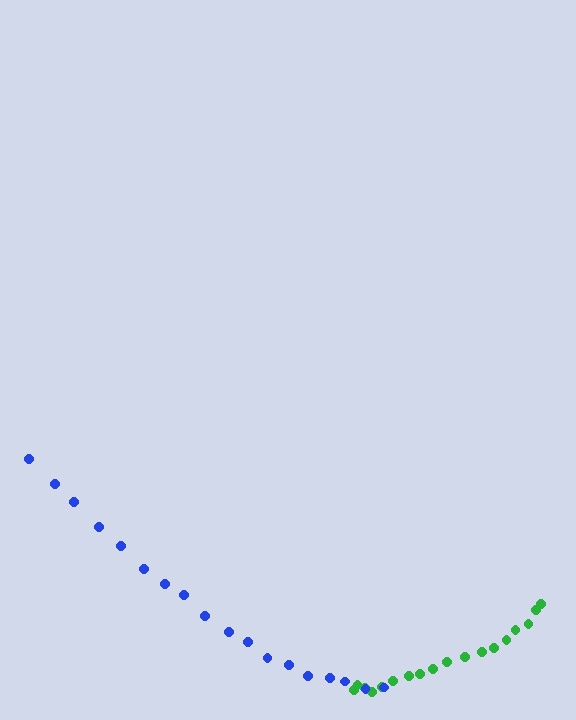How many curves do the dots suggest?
There are 2 distinct paths.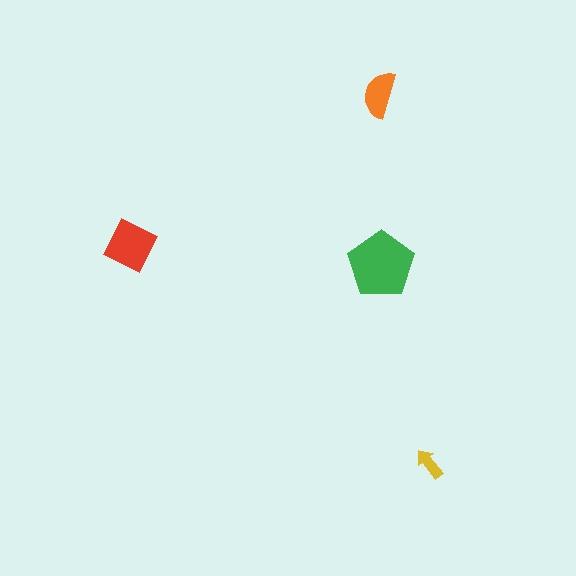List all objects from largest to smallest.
The green pentagon, the red square, the orange semicircle, the yellow arrow.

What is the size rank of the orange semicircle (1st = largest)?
3rd.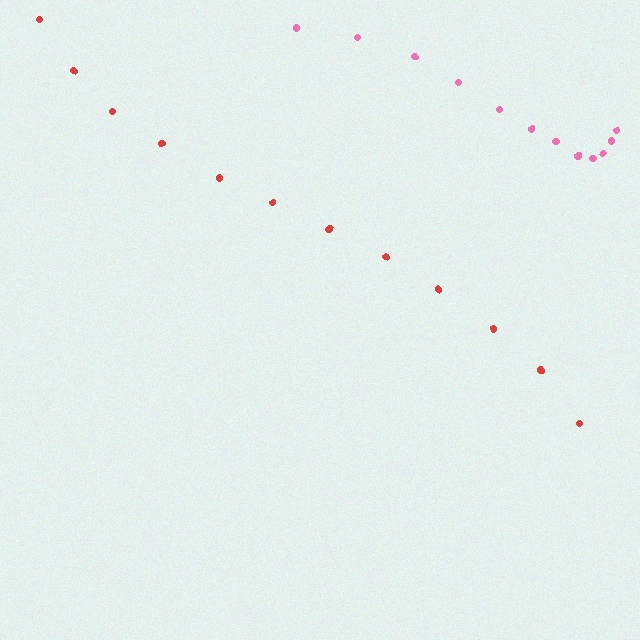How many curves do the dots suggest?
There are 2 distinct paths.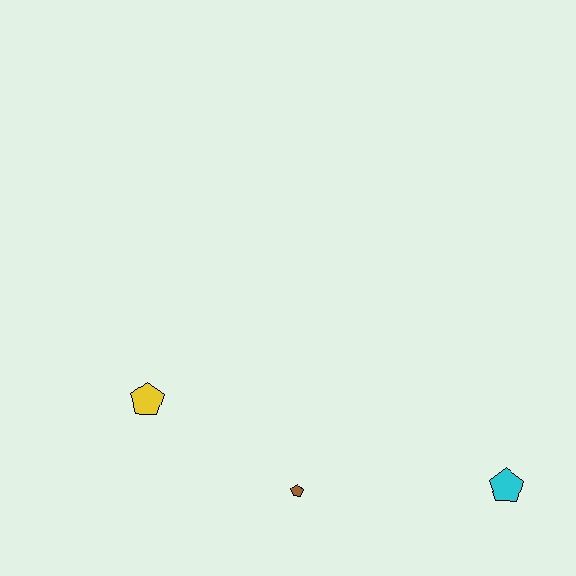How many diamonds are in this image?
There are no diamonds.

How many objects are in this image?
There are 3 objects.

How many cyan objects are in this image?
There is 1 cyan object.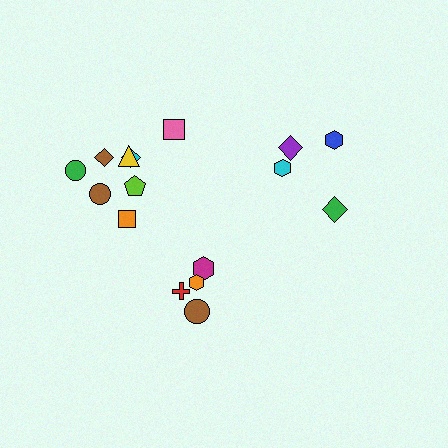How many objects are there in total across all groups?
There are 16 objects.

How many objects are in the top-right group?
There are 4 objects.